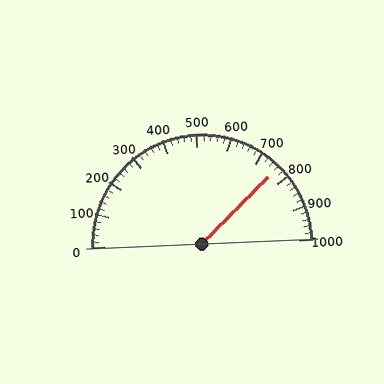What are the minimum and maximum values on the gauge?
The gauge ranges from 0 to 1000.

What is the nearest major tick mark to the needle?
The nearest major tick mark is 800.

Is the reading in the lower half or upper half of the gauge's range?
The reading is in the upper half of the range (0 to 1000).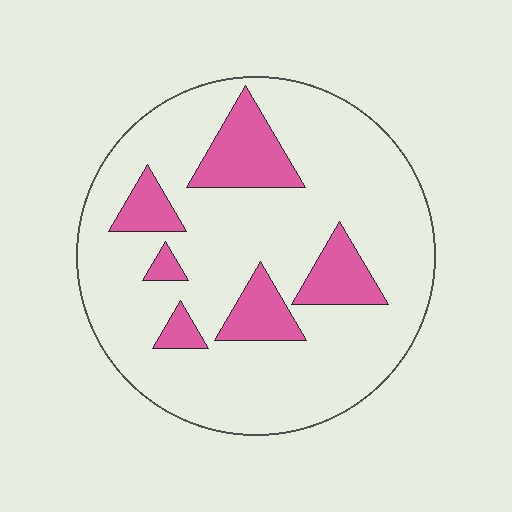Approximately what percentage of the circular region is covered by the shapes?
Approximately 20%.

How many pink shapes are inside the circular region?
6.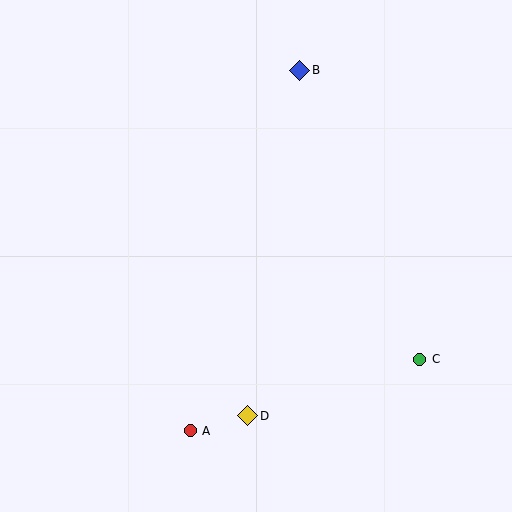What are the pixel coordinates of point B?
Point B is at (300, 70).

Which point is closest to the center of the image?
Point D at (248, 416) is closest to the center.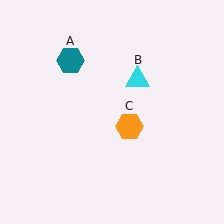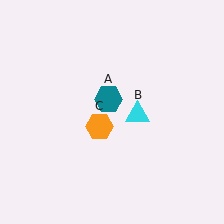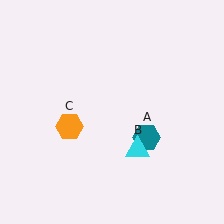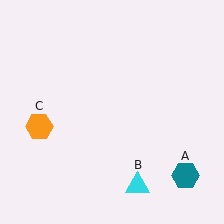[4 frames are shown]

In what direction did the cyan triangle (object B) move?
The cyan triangle (object B) moved down.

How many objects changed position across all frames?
3 objects changed position: teal hexagon (object A), cyan triangle (object B), orange hexagon (object C).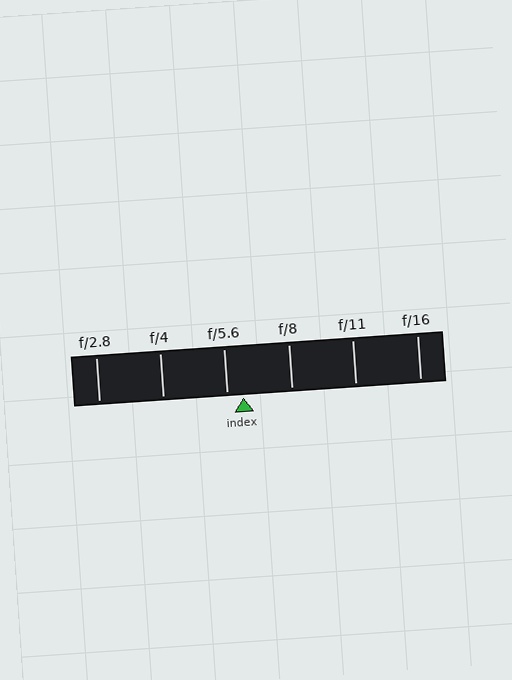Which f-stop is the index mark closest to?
The index mark is closest to f/5.6.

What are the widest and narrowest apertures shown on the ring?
The widest aperture shown is f/2.8 and the narrowest is f/16.